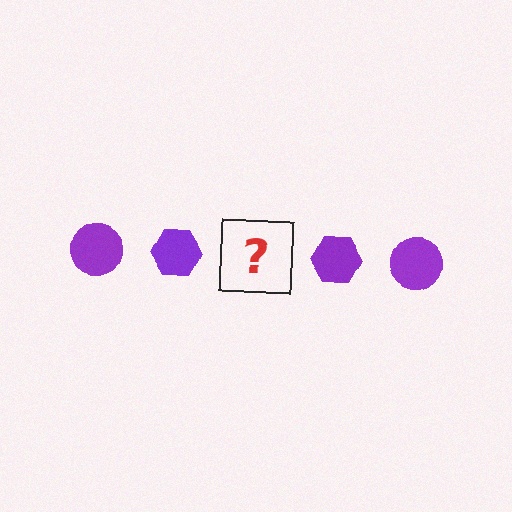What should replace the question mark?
The question mark should be replaced with a purple circle.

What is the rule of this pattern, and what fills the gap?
The rule is that the pattern cycles through circle, hexagon shapes in purple. The gap should be filled with a purple circle.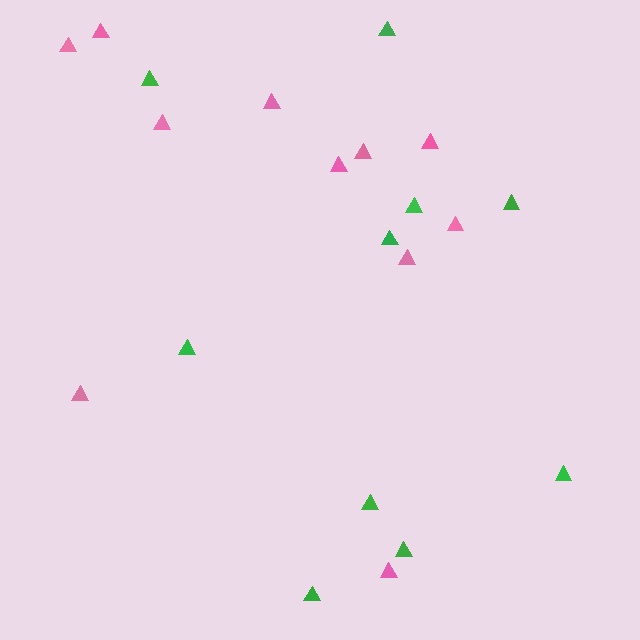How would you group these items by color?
There are 2 groups: one group of green triangles (10) and one group of pink triangles (11).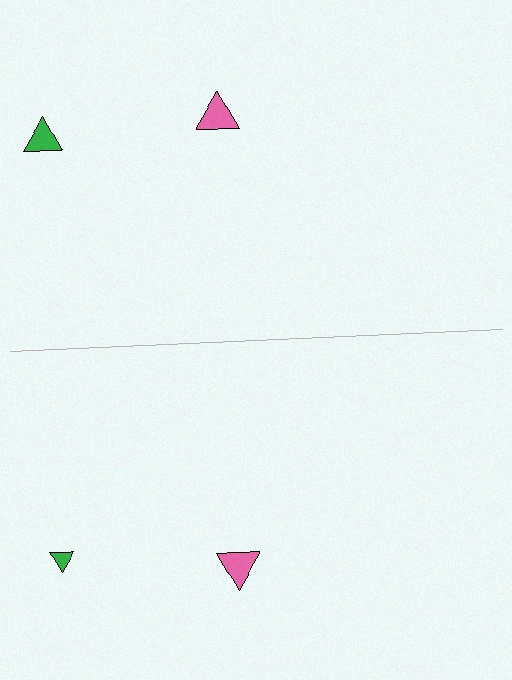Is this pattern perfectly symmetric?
No, the pattern is not perfectly symmetric. The green triangle on the bottom side has a different size than its mirror counterpart.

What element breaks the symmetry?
The green triangle on the bottom side has a different size than its mirror counterpart.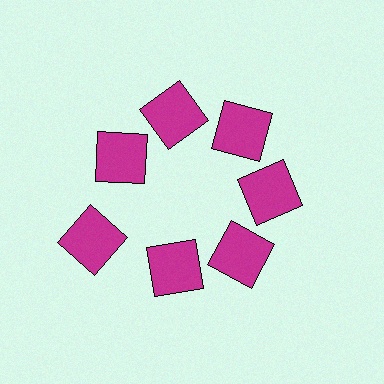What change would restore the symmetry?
The symmetry would be restored by moving it inward, back onto the ring so that all 7 squares sit at equal angles and equal distance from the center.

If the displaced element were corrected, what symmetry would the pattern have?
It would have 7-fold rotational symmetry — the pattern would map onto itself every 51 degrees.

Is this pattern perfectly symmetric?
No. The 7 magenta squares are arranged in a ring, but one element near the 8 o'clock position is pushed outward from the center, breaking the 7-fold rotational symmetry.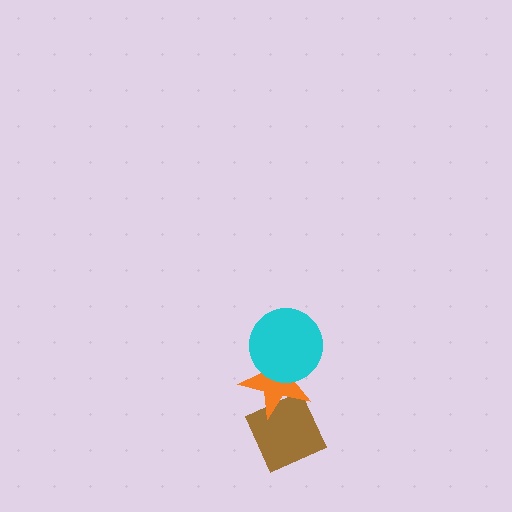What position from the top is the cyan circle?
The cyan circle is 1st from the top.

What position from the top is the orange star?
The orange star is 2nd from the top.